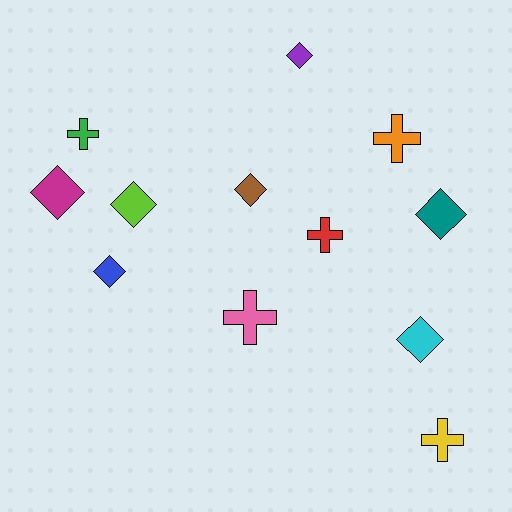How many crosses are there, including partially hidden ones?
There are 5 crosses.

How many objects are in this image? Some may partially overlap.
There are 12 objects.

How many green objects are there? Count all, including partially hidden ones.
There is 1 green object.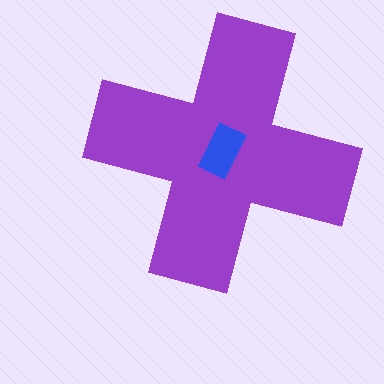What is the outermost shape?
The purple cross.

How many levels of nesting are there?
2.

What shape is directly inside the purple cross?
The blue rectangle.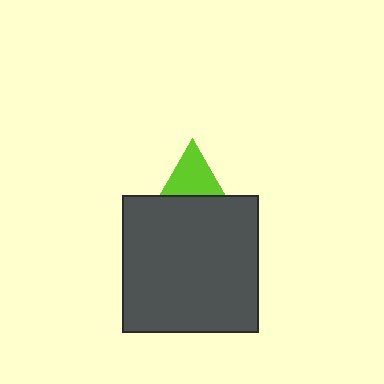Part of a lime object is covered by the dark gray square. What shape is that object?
It is a triangle.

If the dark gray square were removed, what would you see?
You would see the complete lime triangle.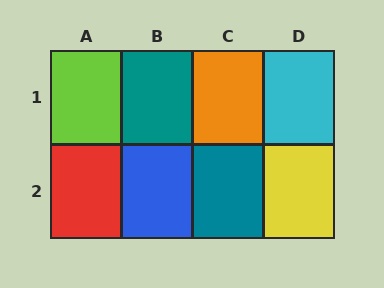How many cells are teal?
2 cells are teal.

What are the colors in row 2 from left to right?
Red, blue, teal, yellow.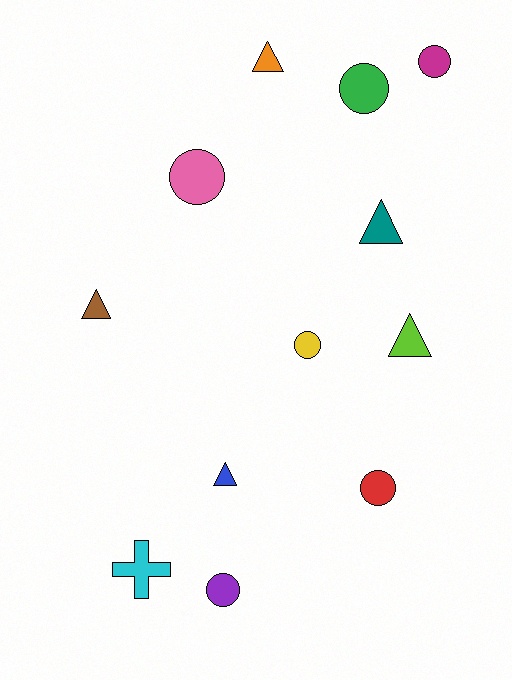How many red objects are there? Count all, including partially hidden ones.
There is 1 red object.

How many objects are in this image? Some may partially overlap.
There are 12 objects.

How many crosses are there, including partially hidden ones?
There is 1 cross.